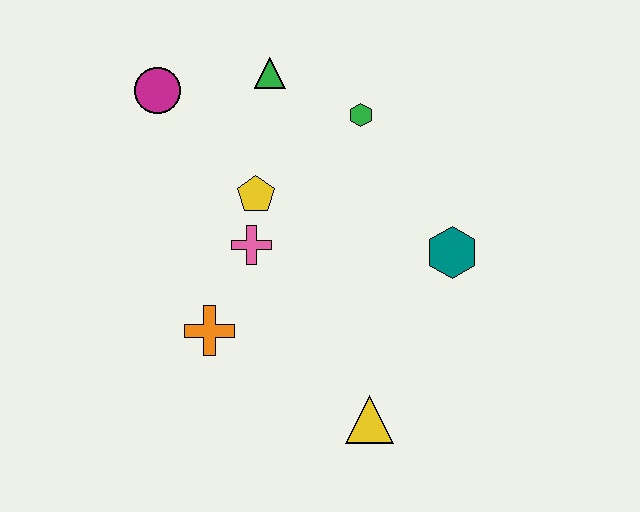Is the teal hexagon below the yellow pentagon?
Yes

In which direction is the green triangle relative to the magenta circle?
The green triangle is to the right of the magenta circle.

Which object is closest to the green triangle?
The green hexagon is closest to the green triangle.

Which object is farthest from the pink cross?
The yellow triangle is farthest from the pink cross.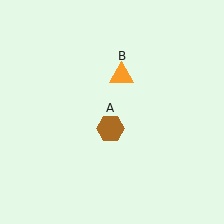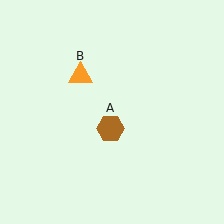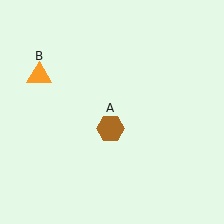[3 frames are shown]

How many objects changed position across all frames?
1 object changed position: orange triangle (object B).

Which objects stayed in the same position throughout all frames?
Brown hexagon (object A) remained stationary.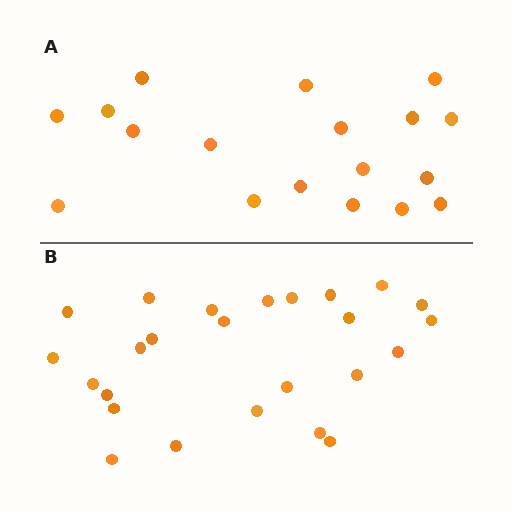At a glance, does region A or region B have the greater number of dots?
Region B (the bottom region) has more dots.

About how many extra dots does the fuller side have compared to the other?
Region B has roughly 8 or so more dots than region A.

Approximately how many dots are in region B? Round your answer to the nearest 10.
About 20 dots. (The exact count is 25, which rounds to 20.)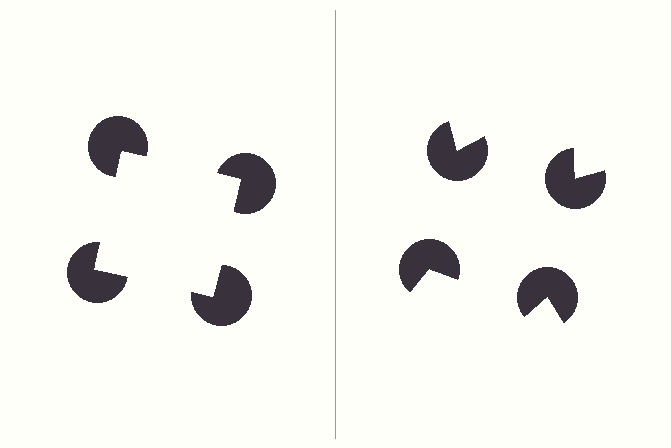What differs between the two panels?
The pac-man discs are positioned identically on both sides; only the wedge orientations differ. On the left they align to a square; on the right they are misaligned.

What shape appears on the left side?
An illusory square.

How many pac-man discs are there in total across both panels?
8 — 4 on each side.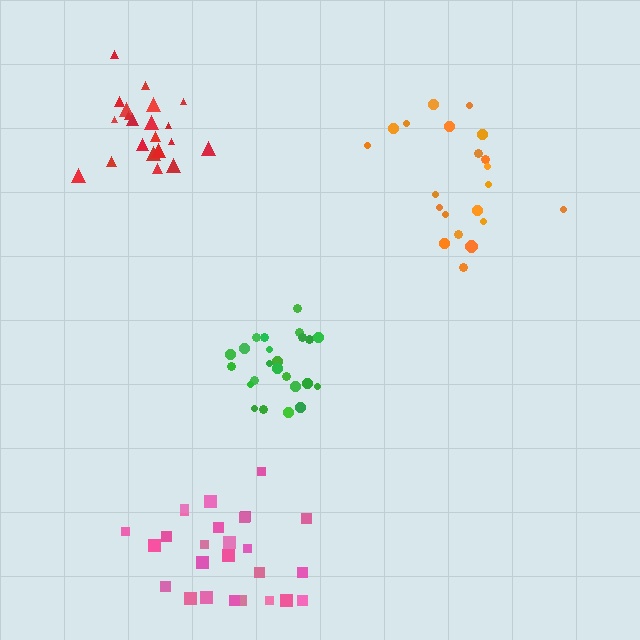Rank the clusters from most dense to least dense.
green, red, orange, pink.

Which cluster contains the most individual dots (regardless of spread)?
Pink (27).